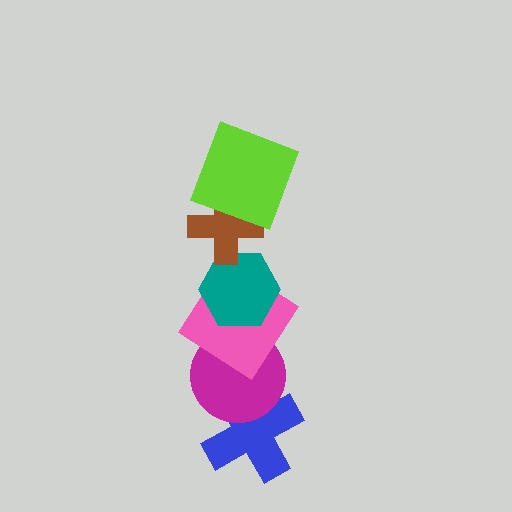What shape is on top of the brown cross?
The lime square is on top of the brown cross.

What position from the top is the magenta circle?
The magenta circle is 5th from the top.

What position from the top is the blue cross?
The blue cross is 6th from the top.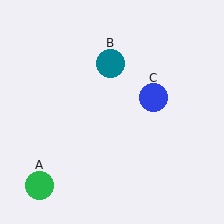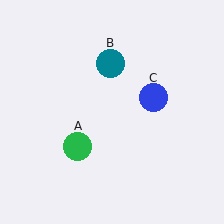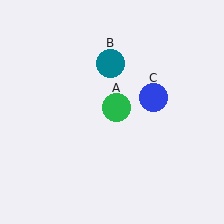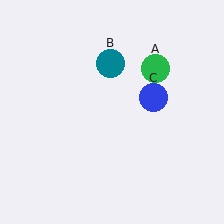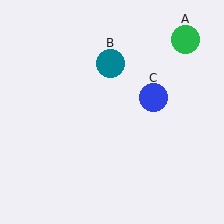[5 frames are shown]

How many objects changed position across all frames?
1 object changed position: green circle (object A).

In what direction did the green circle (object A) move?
The green circle (object A) moved up and to the right.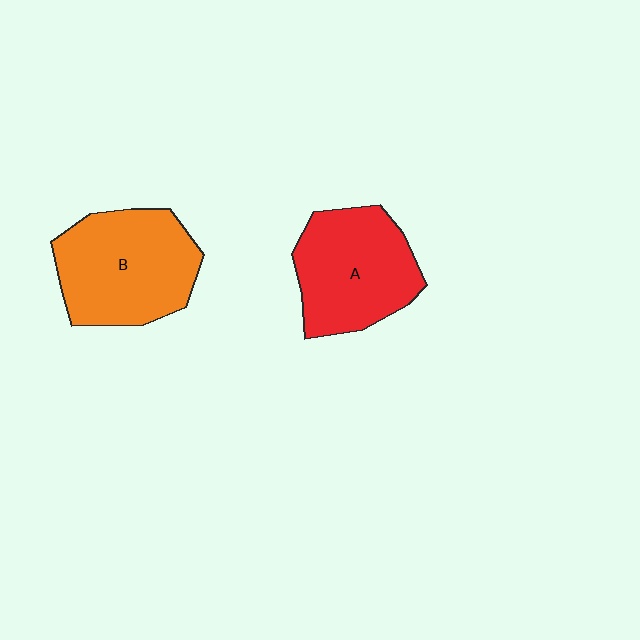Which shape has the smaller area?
Shape A (red).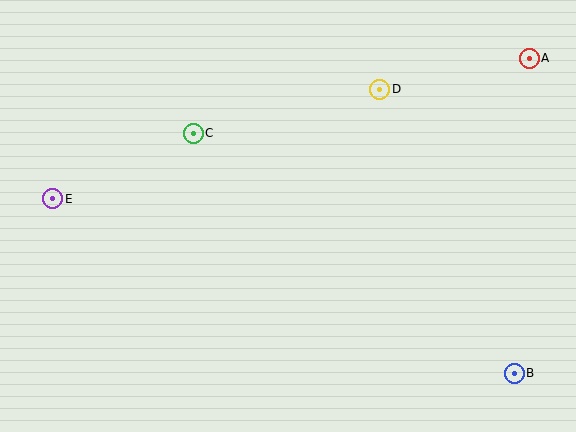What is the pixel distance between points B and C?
The distance between B and C is 401 pixels.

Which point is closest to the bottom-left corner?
Point E is closest to the bottom-left corner.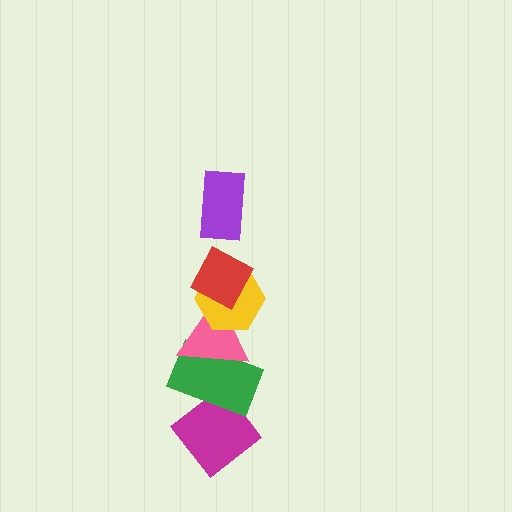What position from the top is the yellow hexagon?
The yellow hexagon is 3rd from the top.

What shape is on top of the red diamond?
The purple rectangle is on top of the red diamond.